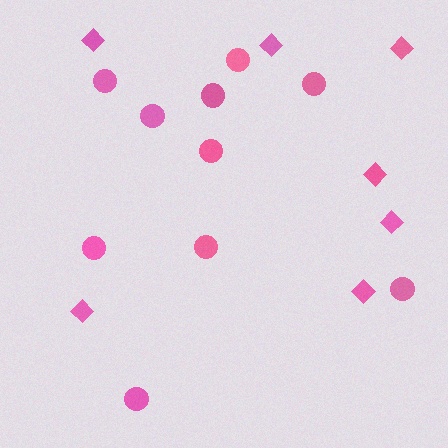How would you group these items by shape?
There are 2 groups: one group of circles (10) and one group of diamonds (7).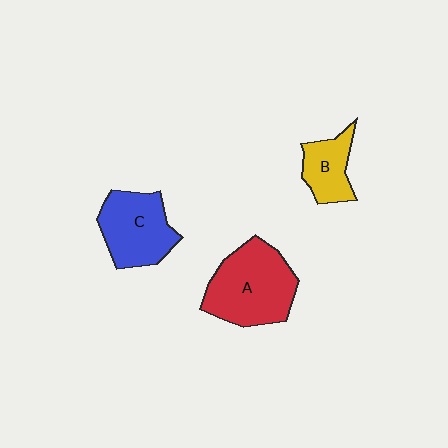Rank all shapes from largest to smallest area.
From largest to smallest: A (red), C (blue), B (yellow).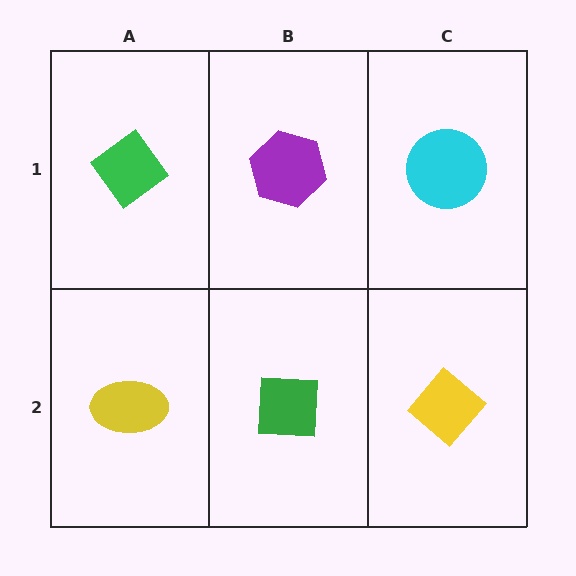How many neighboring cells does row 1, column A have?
2.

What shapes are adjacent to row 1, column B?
A green square (row 2, column B), a green diamond (row 1, column A), a cyan circle (row 1, column C).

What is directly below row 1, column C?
A yellow diamond.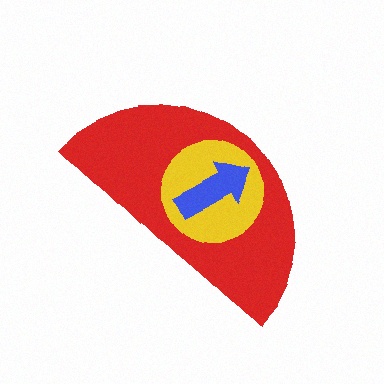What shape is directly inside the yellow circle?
The blue arrow.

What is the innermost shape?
The blue arrow.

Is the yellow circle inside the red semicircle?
Yes.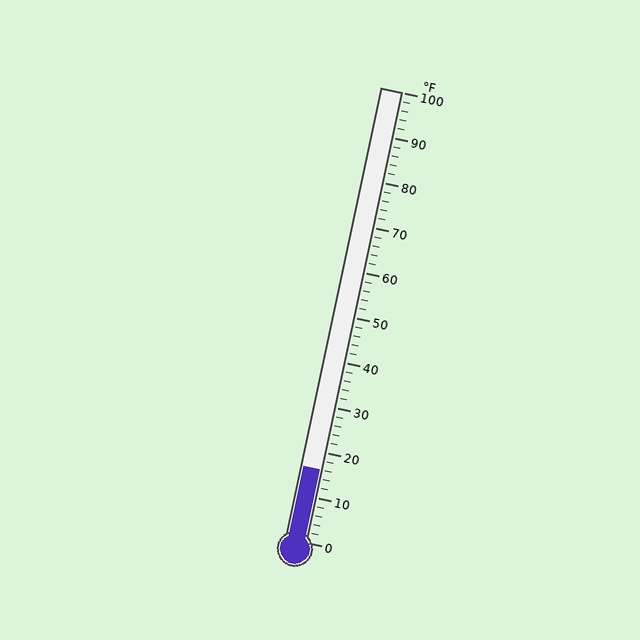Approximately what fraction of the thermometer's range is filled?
The thermometer is filled to approximately 15% of its range.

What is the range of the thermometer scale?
The thermometer scale ranges from 0°F to 100°F.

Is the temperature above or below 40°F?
The temperature is below 40°F.